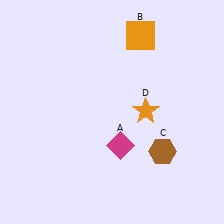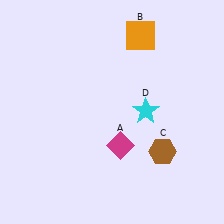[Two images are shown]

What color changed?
The star (D) changed from orange in Image 1 to cyan in Image 2.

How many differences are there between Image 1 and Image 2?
There is 1 difference between the two images.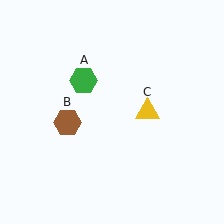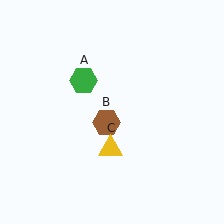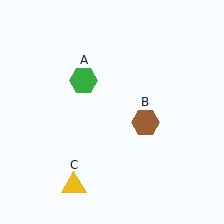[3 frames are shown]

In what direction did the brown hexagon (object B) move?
The brown hexagon (object B) moved right.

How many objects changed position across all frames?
2 objects changed position: brown hexagon (object B), yellow triangle (object C).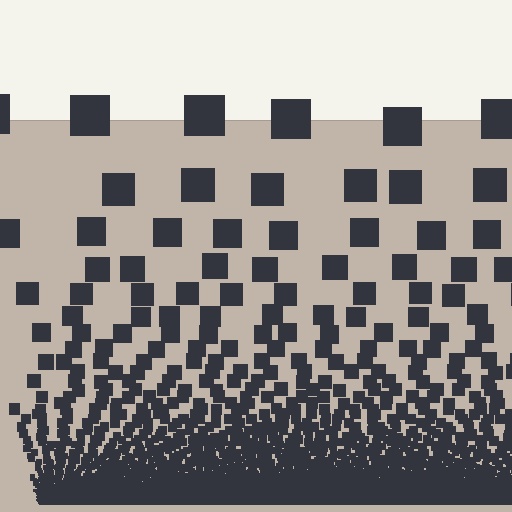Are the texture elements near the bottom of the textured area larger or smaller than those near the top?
Smaller. The gradient is inverted — elements near the bottom are smaller and denser.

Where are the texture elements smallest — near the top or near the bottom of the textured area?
Near the bottom.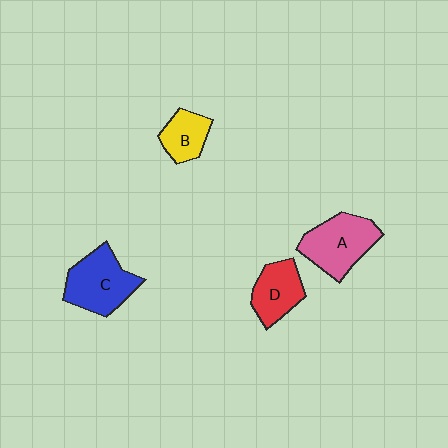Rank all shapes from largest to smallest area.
From largest to smallest: C (blue), A (pink), D (red), B (yellow).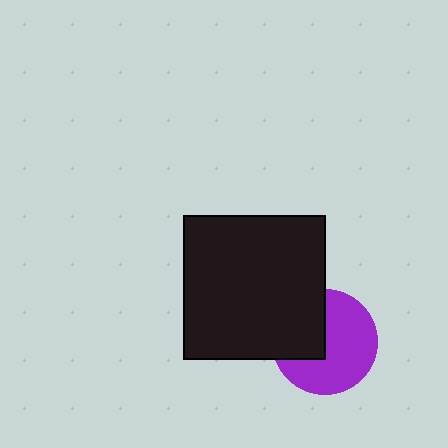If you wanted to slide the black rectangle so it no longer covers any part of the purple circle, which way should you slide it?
Slide it left — that is the most direct way to separate the two shapes.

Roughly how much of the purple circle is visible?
About half of it is visible (roughly 64%).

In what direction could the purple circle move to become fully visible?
The purple circle could move right. That would shift it out from behind the black rectangle entirely.